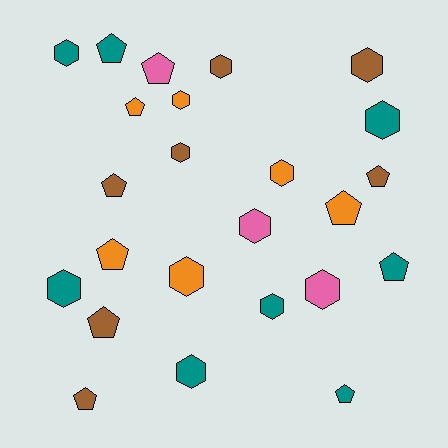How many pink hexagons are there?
There are 2 pink hexagons.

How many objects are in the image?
There are 24 objects.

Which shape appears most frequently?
Hexagon, with 13 objects.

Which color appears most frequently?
Teal, with 8 objects.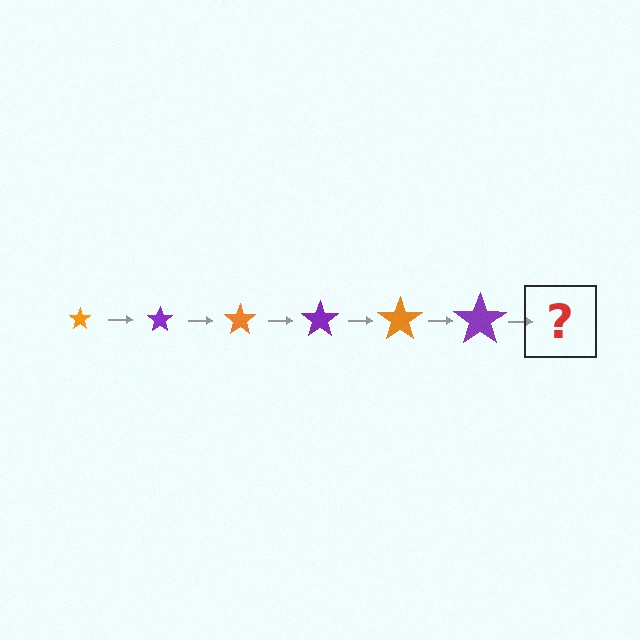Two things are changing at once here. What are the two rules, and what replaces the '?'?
The two rules are that the star grows larger each step and the color cycles through orange and purple. The '?' should be an orange star, larger than the previous one.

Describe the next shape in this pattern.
It should be an orange star, larger than the previous one.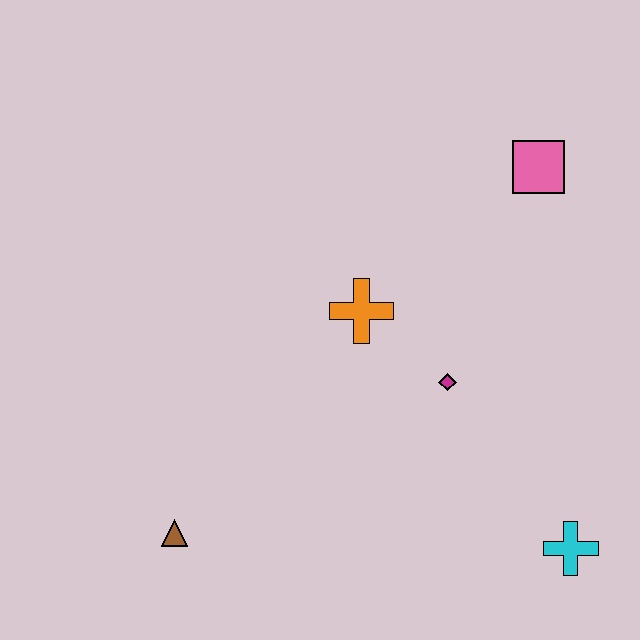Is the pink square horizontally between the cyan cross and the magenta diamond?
Yes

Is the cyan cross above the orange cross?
No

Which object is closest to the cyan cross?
The magenta diamond is closest to the cyan cross.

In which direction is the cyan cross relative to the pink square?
The cyan cross is below the pink square.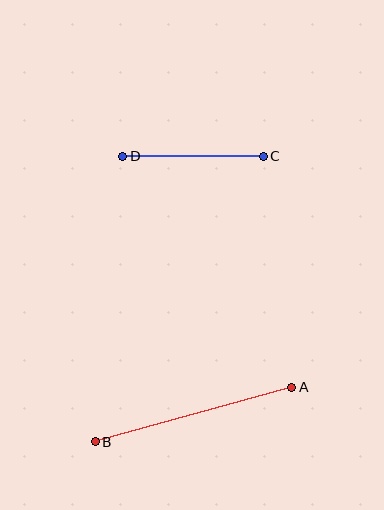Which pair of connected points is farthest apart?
Points A and B are farthest apart.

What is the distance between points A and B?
The distance is approximately 204 pixels.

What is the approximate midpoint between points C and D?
The midpoint is at approximately (193, 156) pixels.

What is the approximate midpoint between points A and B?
The midpoint is at approximately (194, 414) pixels.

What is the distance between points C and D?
The distance is approximately 140 pixels.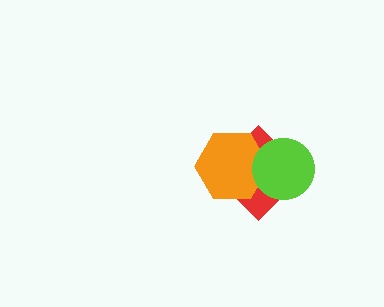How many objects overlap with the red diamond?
2 objects overlap with the red diamond.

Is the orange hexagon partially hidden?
Yes, it is partially covered by another shape.